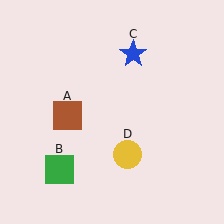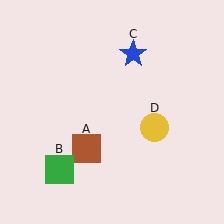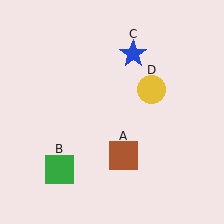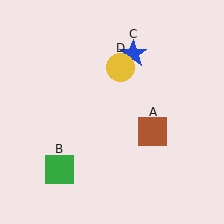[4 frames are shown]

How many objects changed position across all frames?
2 objects changed position: brown square (object A), yellow circle (object D).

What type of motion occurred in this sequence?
The brown square (object A), yellow circle (object D) rotated counterclockwise around the center of the scene.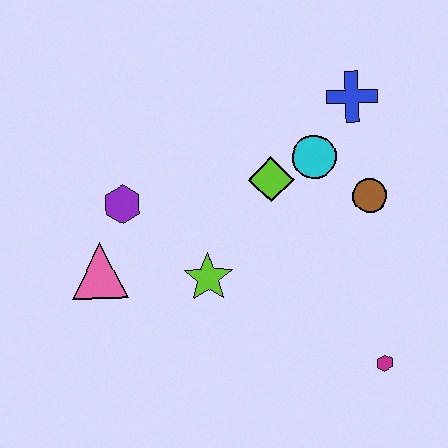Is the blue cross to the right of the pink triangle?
Yes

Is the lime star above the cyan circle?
No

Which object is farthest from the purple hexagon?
The magenta hexagon is farthest from the purple hexagon.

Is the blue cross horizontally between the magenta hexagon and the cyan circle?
Yes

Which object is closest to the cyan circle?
The lime diamond is closest to the cyan circle.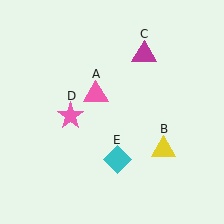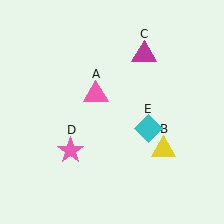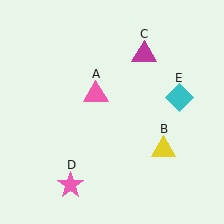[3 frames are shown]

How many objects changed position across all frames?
2 objects changed position: pink star (object D), cyan diamond (object E).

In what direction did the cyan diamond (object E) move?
The cyan diamond (object E) moved up and to the right.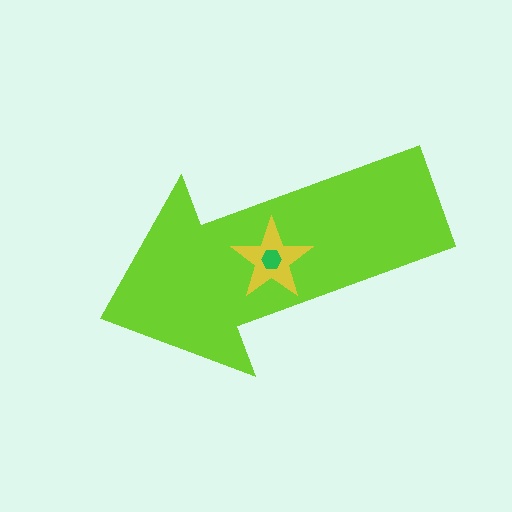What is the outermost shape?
The lime arrow.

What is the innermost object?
The green hexagon.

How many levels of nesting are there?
3.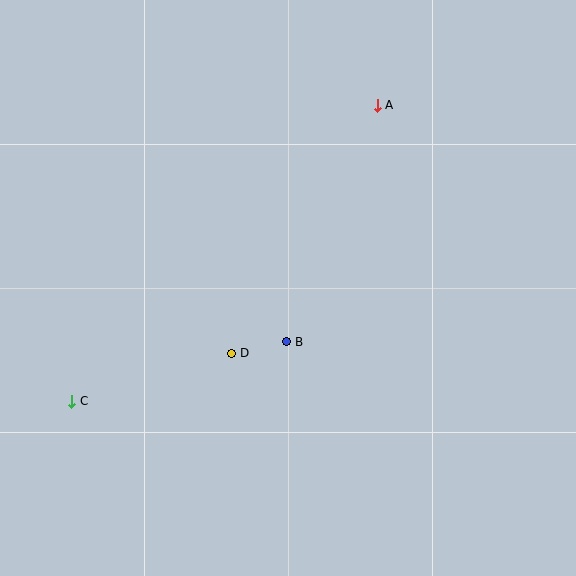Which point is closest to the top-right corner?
Point A is closest to the top-right corner.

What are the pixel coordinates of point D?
Point D is at (232, 353).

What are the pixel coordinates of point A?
Point A is at (377, 105).